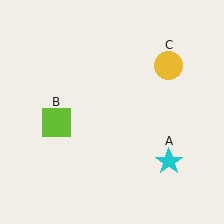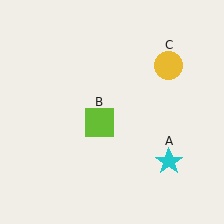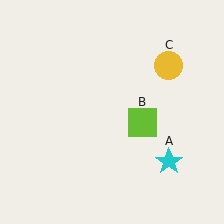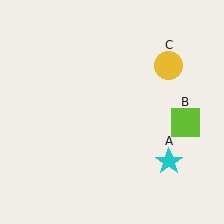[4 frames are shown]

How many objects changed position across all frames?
1 object changed position: lime square (object B).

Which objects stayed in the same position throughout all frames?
Cyan star (object A) and yellow circle (object C) remained stationary.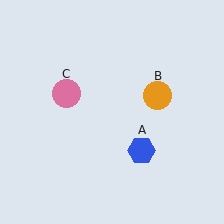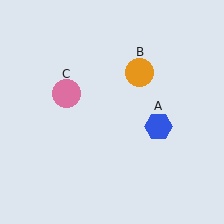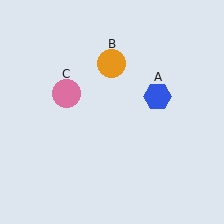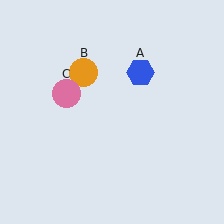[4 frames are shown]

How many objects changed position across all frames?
2 objects changed position: blue hexagon (object A), orange circle (object B).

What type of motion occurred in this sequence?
The blue hexagon (object A), orange circle (object B) rotated counterclockwise around the center of the scene.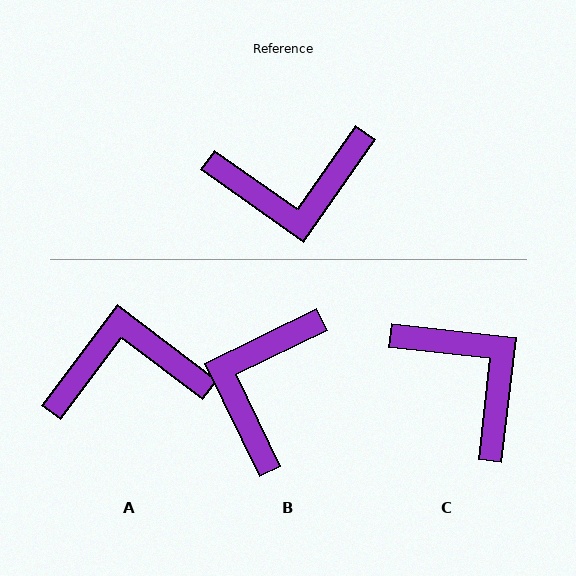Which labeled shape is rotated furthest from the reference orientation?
A, about 178 degrees away.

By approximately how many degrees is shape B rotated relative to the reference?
Approximately 119 degrees clockwise.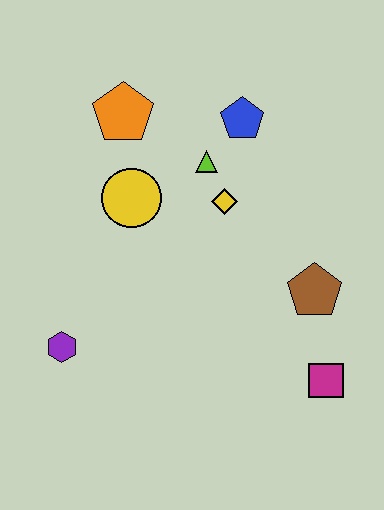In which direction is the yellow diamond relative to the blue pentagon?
The yellow diamond is below the blue pentagon.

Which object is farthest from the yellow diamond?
The purple hexagon is farthest from the yellow diamond.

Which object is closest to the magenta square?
The brown pentagon is closest to the magenta square.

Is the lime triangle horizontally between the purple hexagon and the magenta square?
Yes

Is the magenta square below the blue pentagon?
Yes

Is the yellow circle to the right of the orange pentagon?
Yes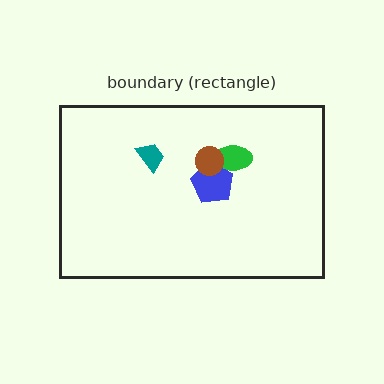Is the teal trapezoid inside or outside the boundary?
Inside.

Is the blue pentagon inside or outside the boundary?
Inside.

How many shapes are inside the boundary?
4 inside, 0 outside.